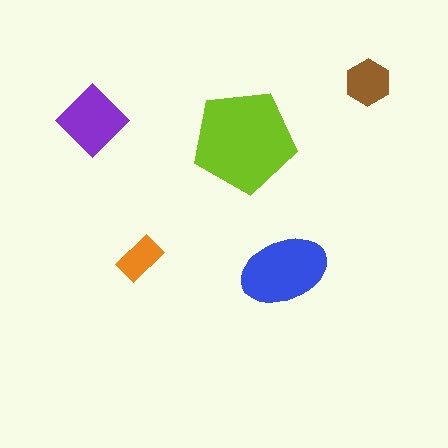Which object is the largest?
The lime pentagon.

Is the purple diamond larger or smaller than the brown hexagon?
Larger.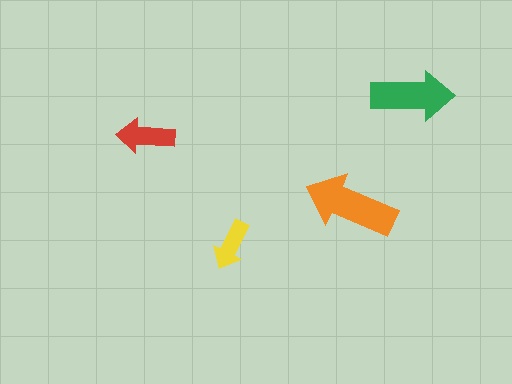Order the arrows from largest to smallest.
the orange one, the green one, the red one, the yellow one.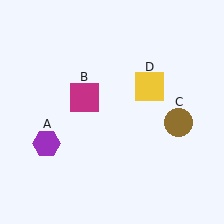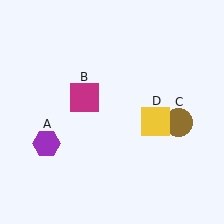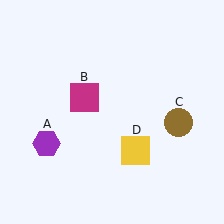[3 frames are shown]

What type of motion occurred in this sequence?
The yellow square (object D) rotated clockwise around the center of the scene.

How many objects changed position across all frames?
1 object changed position: yellow square (object D).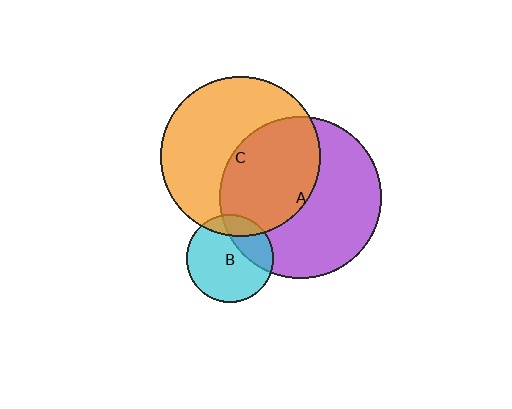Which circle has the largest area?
Circle A (purple).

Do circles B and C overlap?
Yes.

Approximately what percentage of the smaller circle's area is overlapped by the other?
Approximately 15%.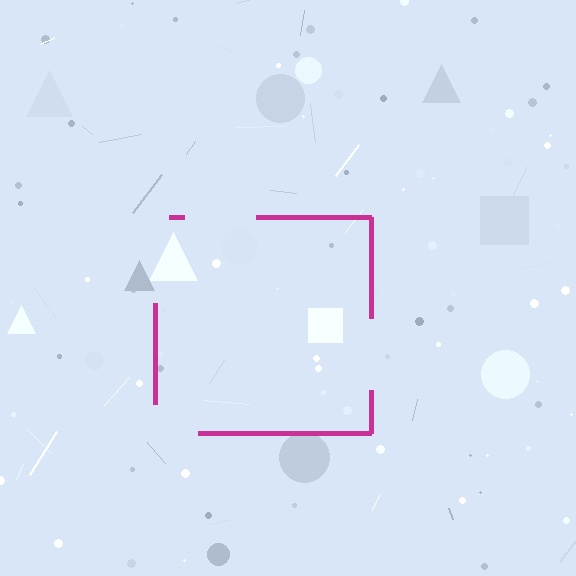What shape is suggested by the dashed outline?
The dashed outline suggests a square.